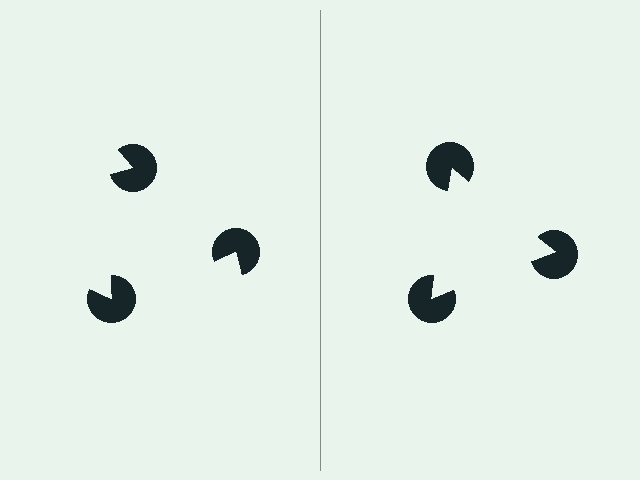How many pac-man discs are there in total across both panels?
6 — 3 on each side.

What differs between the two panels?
The pac-man discs are positioned identically on both sides; only the wedge orientations differ. On the right they align to a triangle; on the left they are misaligned.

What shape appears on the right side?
An illusory triangle.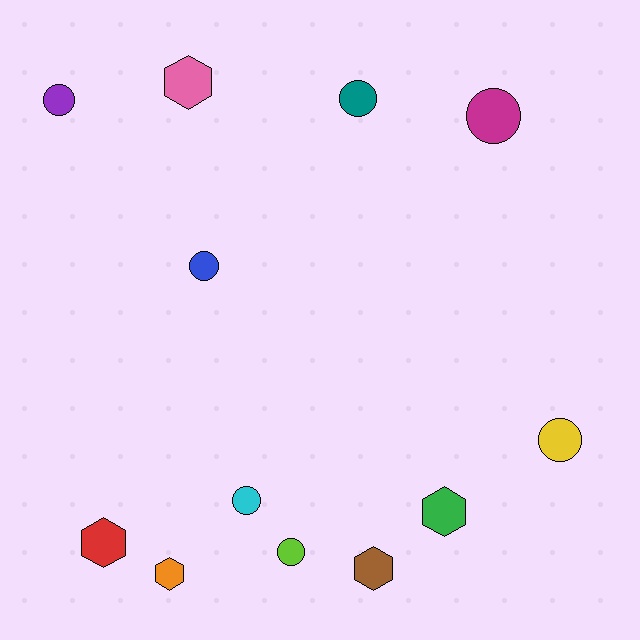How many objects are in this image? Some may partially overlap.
There are 12 objects.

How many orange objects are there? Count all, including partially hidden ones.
There is 1 orange object.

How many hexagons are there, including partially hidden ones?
There are 5 hexagons.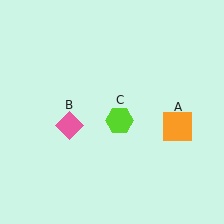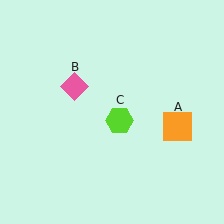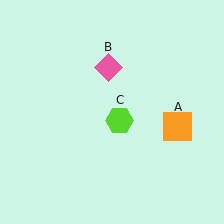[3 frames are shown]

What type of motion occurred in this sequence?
The pink diamond (object B) rotated clockwise around the center of the scene.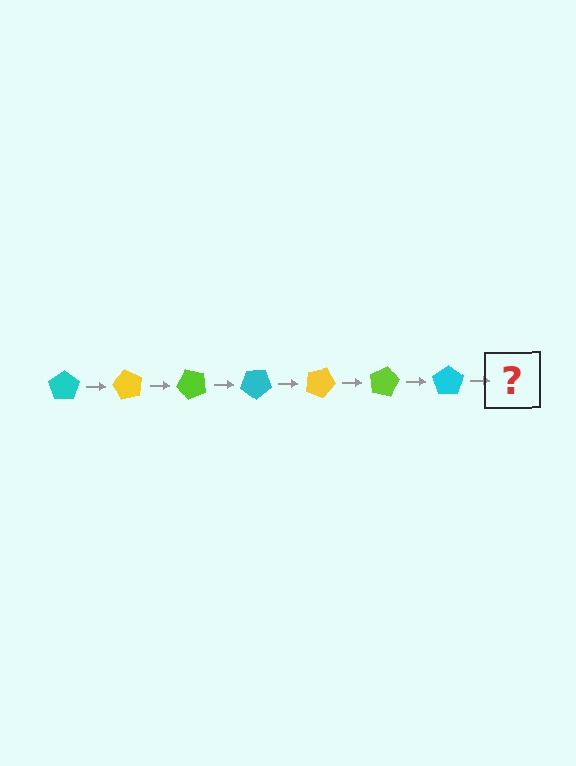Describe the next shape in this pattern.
It should be a yellow pentagon, rotated 420 degrees from the start.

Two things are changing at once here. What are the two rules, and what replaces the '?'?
The two rules are that it rotates 60 degrees each step and the color cycles through cyan, yellow, and lime. The '?' should be a yellow pentagon, rotated 420 degrees from the start.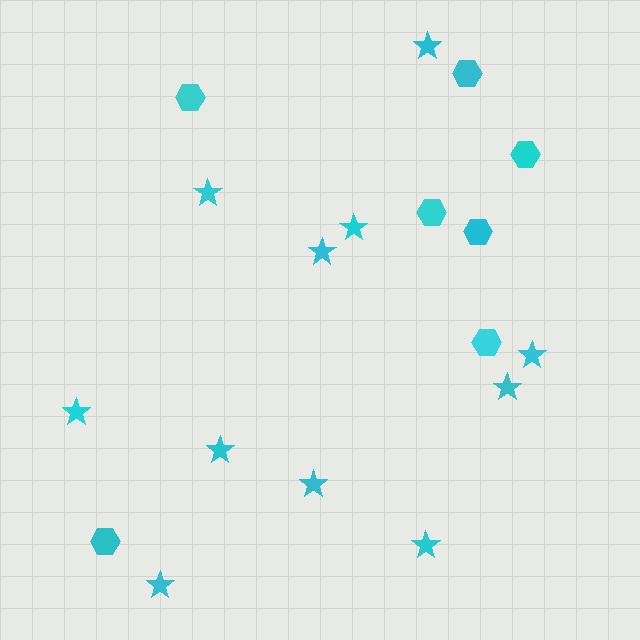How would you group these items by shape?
There are 2 groups: one group of stars (11) and one group of hexagons (7).